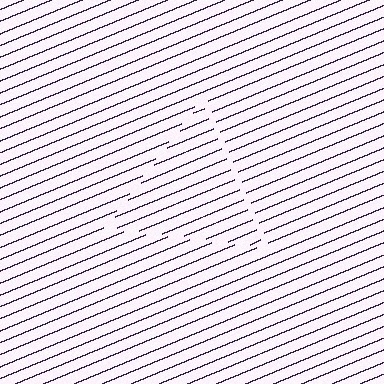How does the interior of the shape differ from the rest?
The interior of the shape contains the same grating, shifted by half a period — the contour is defined by the phase discontinuity where line-ends from the inner and outer gratings abut.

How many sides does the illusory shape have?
3 sides — the line-ends trace a triangle.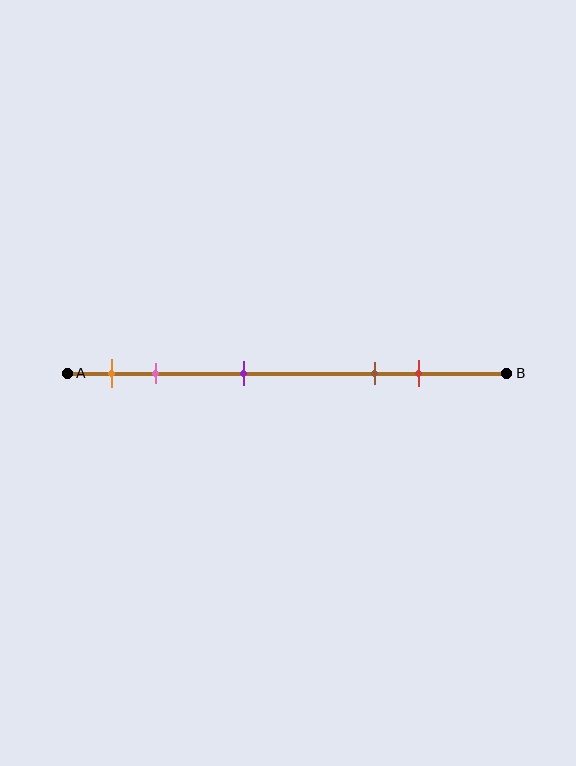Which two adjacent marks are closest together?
The orange and pink marks are the closest adjacent pair.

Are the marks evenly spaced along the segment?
No, the marks are not evenly spaced.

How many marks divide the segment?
There are 5 marks dividing the segment.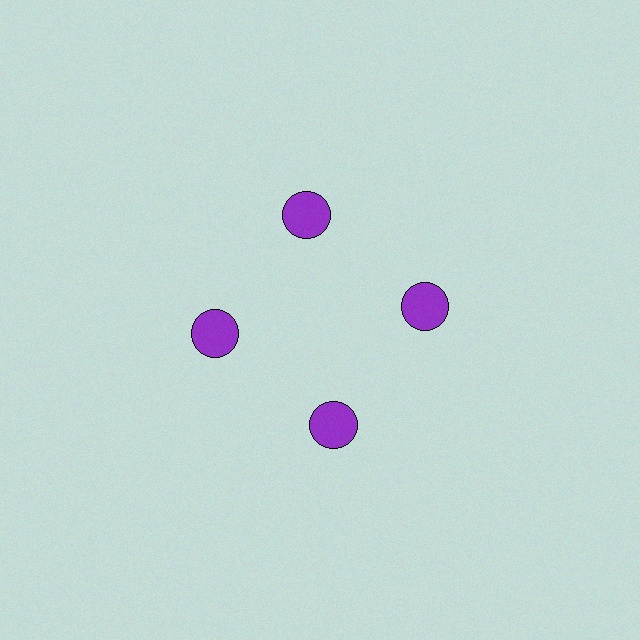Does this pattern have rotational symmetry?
Yes, this pattern has 4-fold rotational symmetry. It looks the same after rotating 90 degrees around the center.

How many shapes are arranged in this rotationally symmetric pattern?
There are 4 shapes, arranged in 4 groups of 1.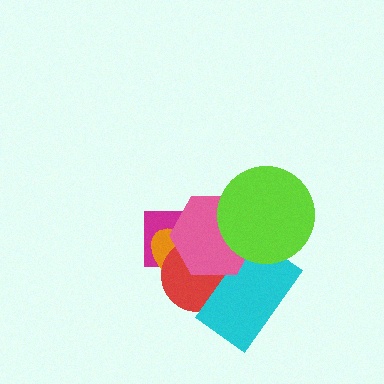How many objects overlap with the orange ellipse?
4 objects overlap with the orange ellipse.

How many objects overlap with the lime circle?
4 objects overlap with the lime circle.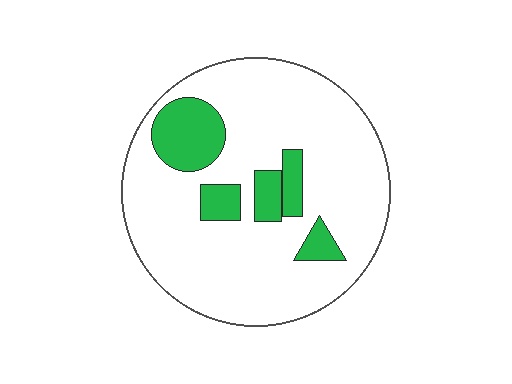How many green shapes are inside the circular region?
5.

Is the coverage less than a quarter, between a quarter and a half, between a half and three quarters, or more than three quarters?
Less than a quarter.